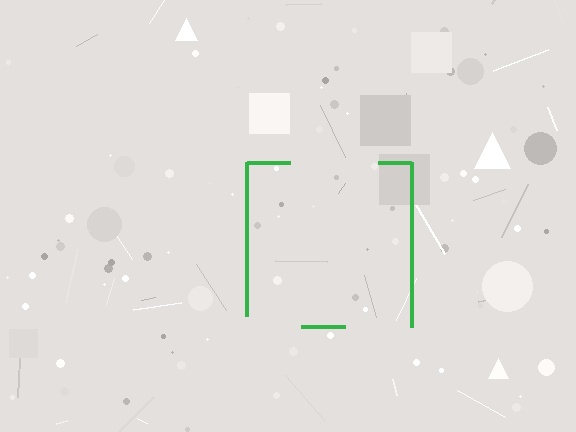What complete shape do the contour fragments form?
The contour fragments form a square.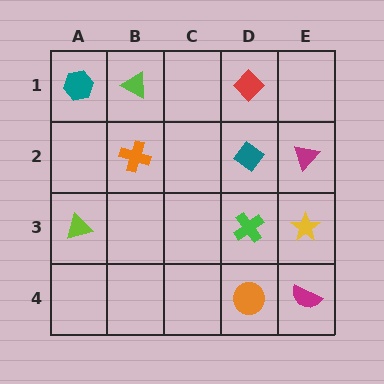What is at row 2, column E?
A magenta triangle.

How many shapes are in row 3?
3 shapes.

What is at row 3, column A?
A lime triangle.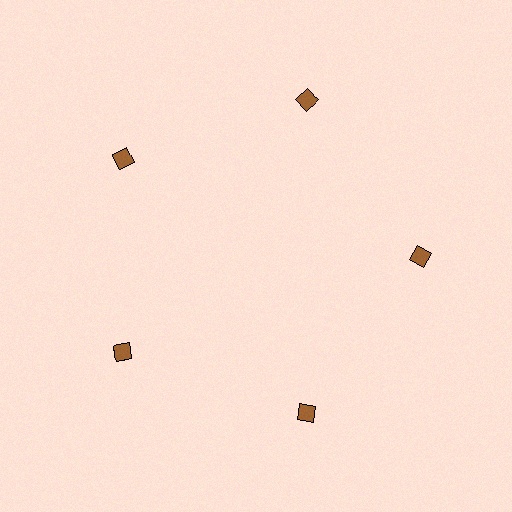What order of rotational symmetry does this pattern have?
This pattern has 5-fold rotational symmetry.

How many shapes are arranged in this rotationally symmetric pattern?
There are 5 shapes, arranged in 5 groups of 1.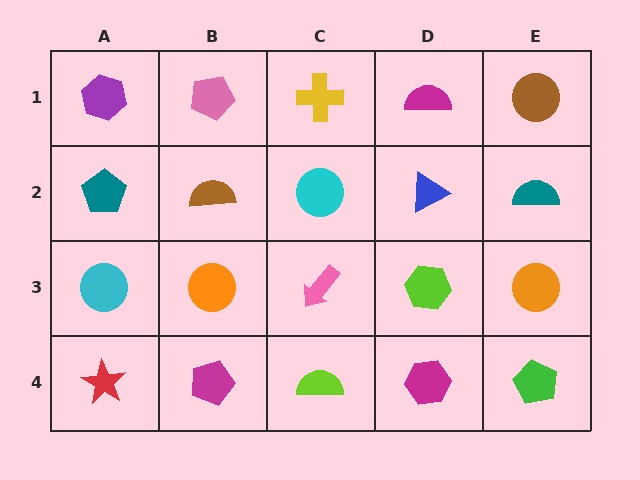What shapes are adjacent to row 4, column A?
A cyan circle (row 3, column A), a magenta pentagon (row 4, column B).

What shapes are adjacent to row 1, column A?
A teal pentagon (row 2, column A), a pink pentagon (row 1, column B).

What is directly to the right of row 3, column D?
An orange circle.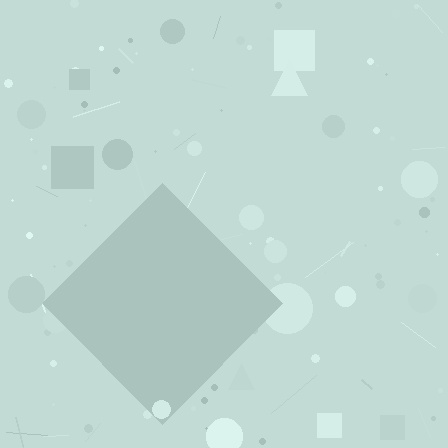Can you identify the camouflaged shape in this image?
The camouflaged shape is a diamond.